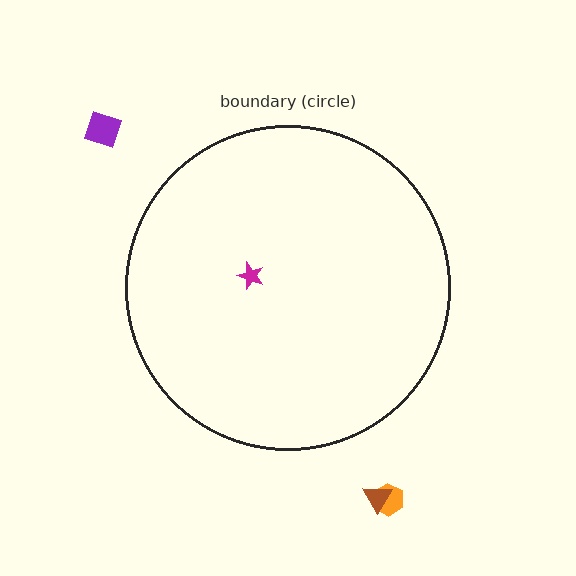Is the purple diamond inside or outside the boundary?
Outside.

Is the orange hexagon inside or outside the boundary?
Outside.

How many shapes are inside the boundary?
1 inside, 3 outside.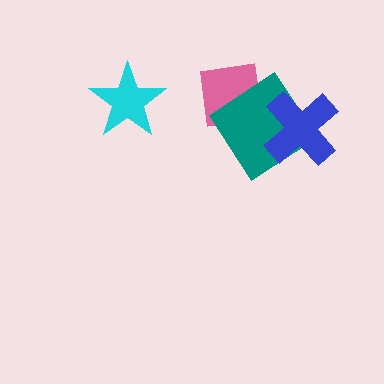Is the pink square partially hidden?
Yes, it is partially covered by another shape.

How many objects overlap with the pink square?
1 object overlaps with the pink square.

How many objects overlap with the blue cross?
1 object overlaps with the blue cross.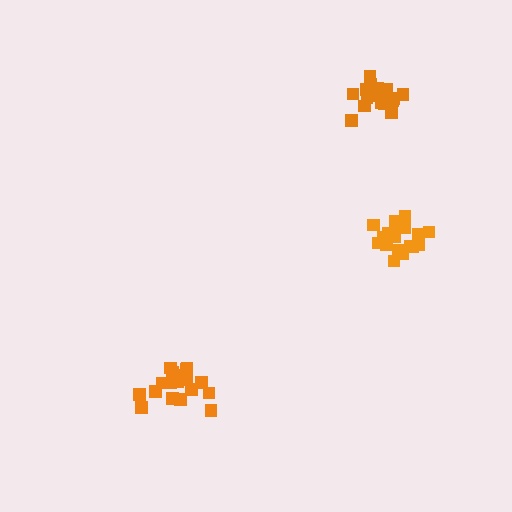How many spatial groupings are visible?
There are 3 spatial groupings.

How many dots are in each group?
Group 1: 18 dots, Group 2: 19 dots, Group 3: 20 dots (57 total).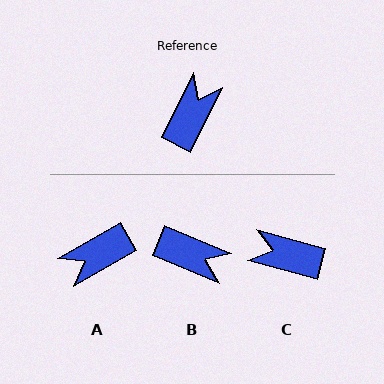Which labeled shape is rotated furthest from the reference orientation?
A, about 146 degrees away.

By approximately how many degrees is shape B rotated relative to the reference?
Approximately 86 degrees clockwise.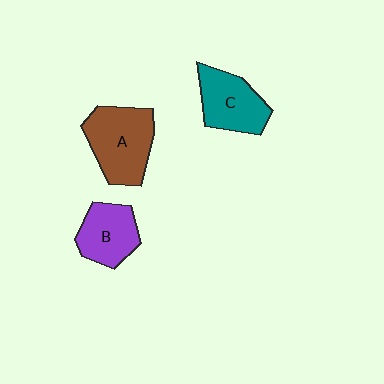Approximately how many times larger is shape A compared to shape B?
Approximately 1.4 times.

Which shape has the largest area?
Shape A (brown).